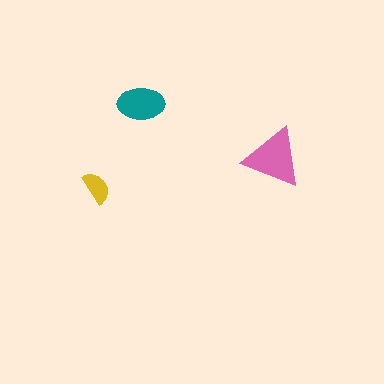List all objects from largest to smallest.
The pink triangle, the teal ellipse, the yellow semicircle.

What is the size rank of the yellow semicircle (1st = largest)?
3rd.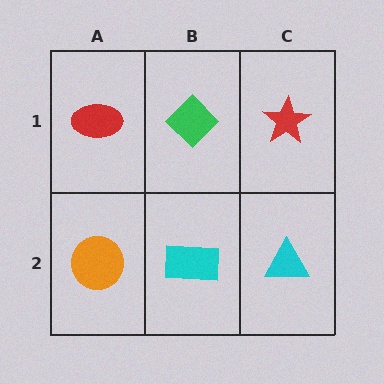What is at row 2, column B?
A cyan rectangle.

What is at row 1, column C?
A red star.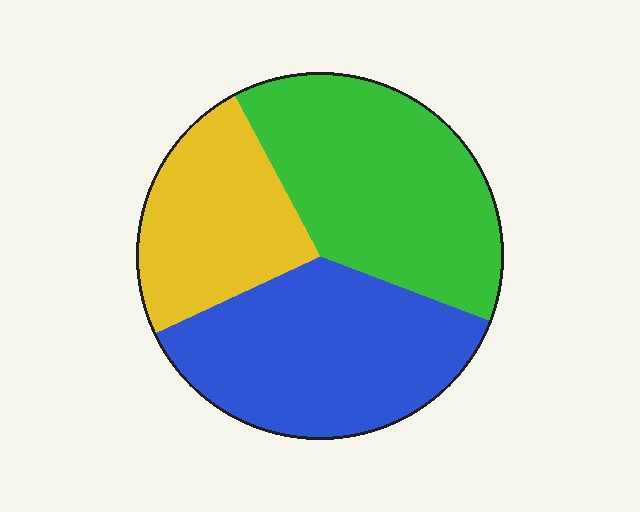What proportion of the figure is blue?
Blue takes up about three eighths (3/8) of the figure.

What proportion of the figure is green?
Green takes up about three eighths (3/8) of the figure.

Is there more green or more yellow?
Green.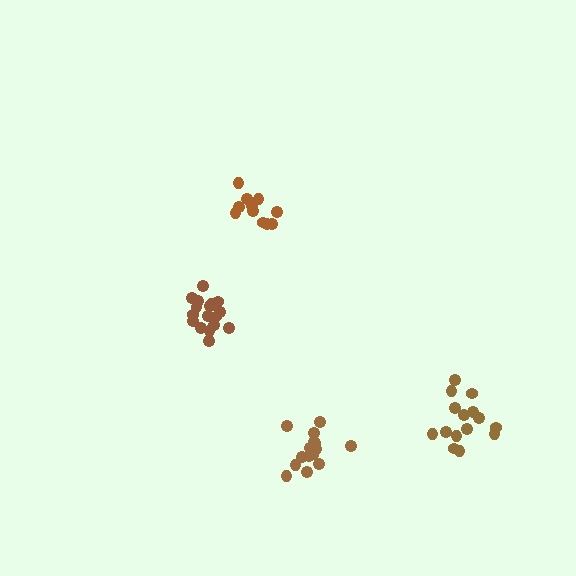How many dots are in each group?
Group 1: 11 dots, Group 2: 17 dots, Group 3: 15 dots, Group 4: 16 dots (59 total).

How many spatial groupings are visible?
There are 4 spatial groupings.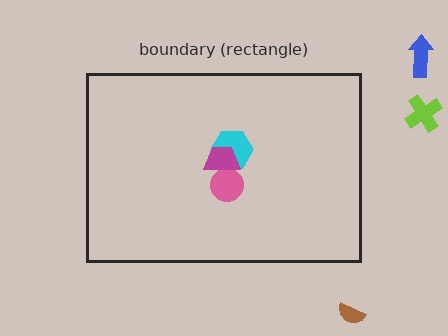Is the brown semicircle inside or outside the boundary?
Outside.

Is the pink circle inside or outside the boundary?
Inside.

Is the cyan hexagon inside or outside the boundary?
Inside.